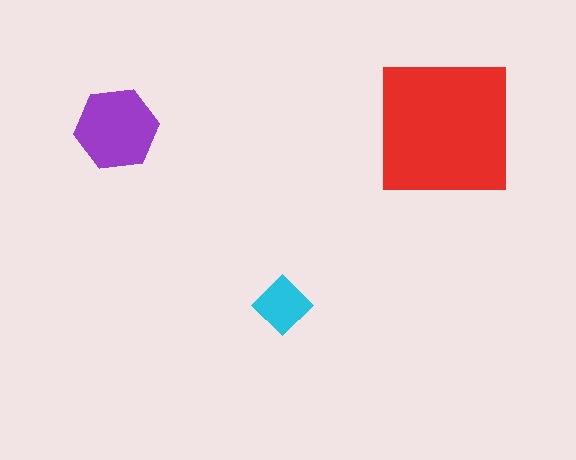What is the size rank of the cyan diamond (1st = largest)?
3rd.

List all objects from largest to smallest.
The red square, the purple hexagon, the cyan diamond.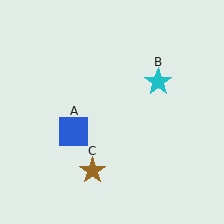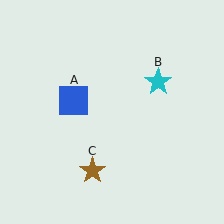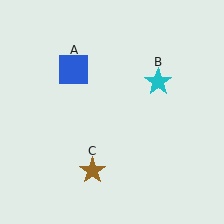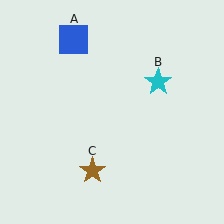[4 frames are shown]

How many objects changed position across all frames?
1 object changed position: blue square (object A).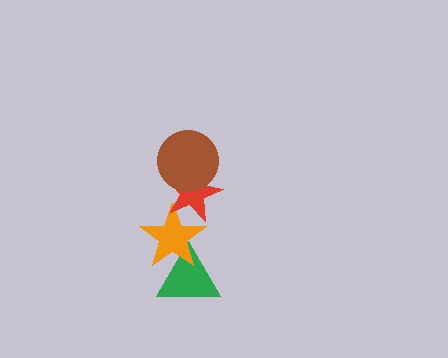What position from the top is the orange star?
The orange star is 3rd from the top.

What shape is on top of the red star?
The brown circle is on top of the red star.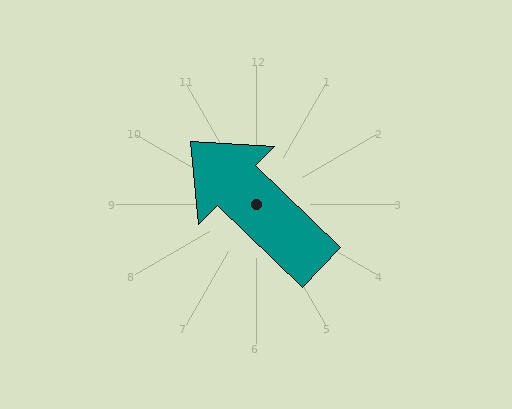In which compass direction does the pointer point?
Northwest.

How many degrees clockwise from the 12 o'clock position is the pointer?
Approximately 314 degrees.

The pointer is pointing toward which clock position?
Roughly 10 o'clock.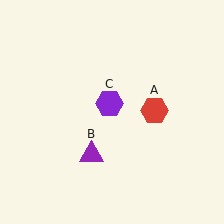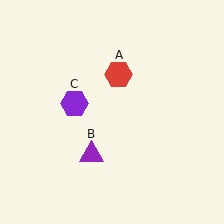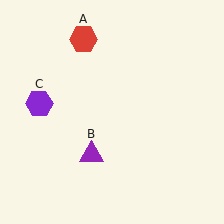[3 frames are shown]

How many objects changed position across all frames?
2 objects changed position: red hexagon (object A), purple hexagon (object C).